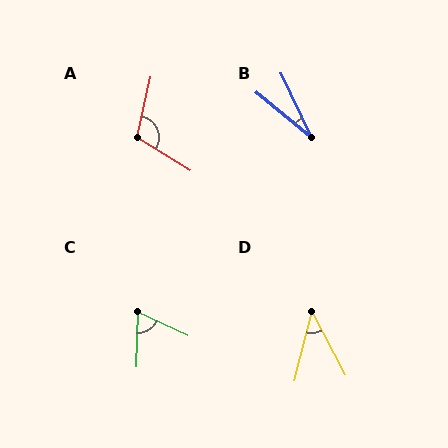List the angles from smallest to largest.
B (25°), D (42°), C (66°), A (109°).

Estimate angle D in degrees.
Approximately 42 degrees.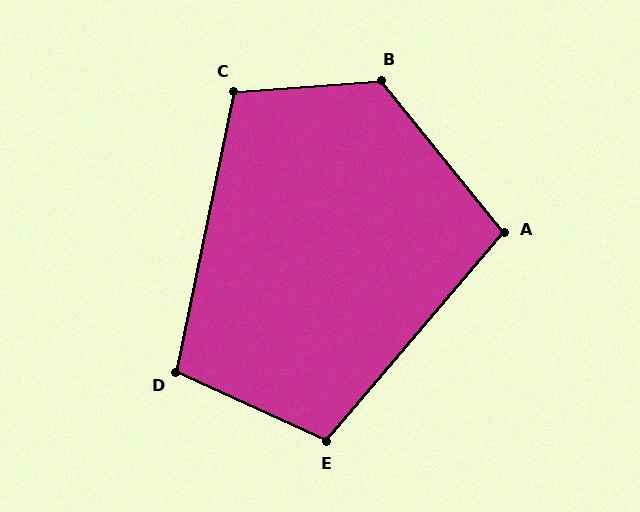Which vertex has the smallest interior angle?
A, at approximately 101 degrees.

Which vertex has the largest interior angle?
B, at approximately 125 degrees.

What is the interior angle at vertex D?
Approximately 103 degrees (obtuse).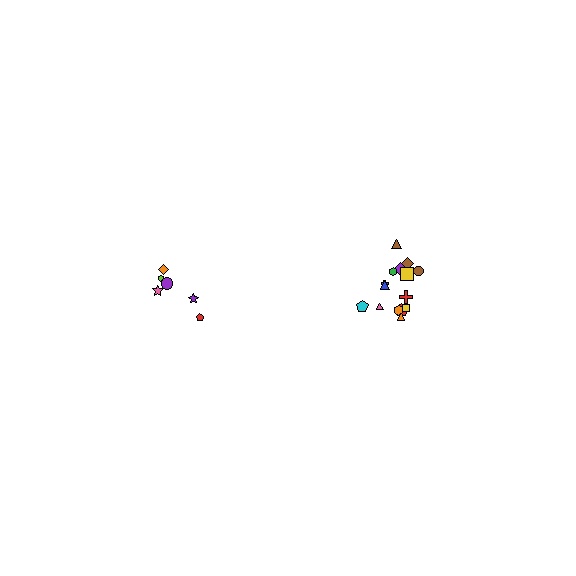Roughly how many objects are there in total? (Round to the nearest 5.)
Roughly 20 objects in total.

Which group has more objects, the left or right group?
The right group.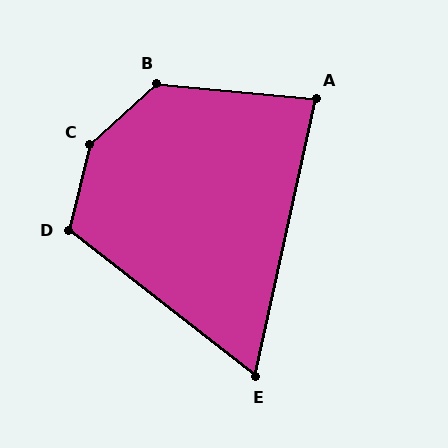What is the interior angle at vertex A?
Approximately 83 degrees (acute).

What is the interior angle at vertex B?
Approximately 132 degrees (obtuse).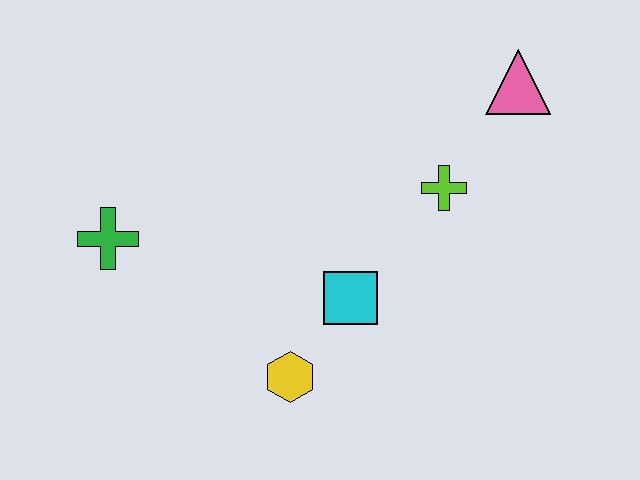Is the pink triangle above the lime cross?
Yes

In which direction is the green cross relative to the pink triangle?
The green cross is to the left of the pink triangle.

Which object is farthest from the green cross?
The pink triangle is farthest from the green cross.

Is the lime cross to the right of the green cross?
Yes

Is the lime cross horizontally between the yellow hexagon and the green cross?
No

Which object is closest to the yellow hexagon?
The cyan square is closest to the yellow hexagon.